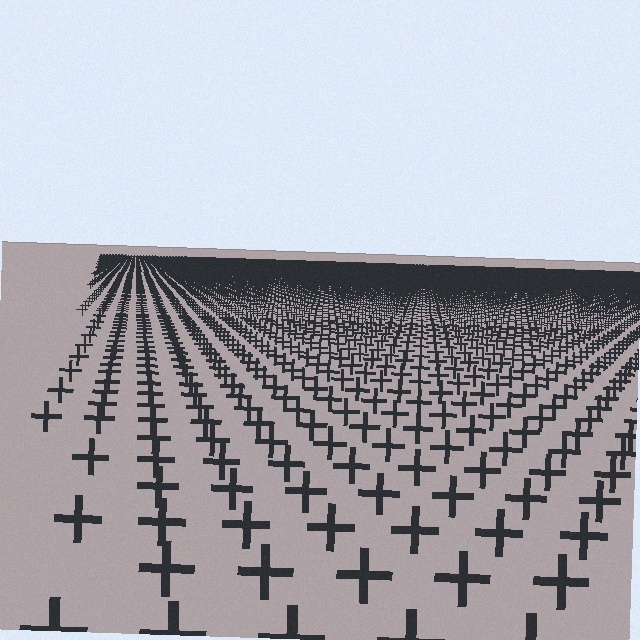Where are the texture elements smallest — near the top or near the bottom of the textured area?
Near the top.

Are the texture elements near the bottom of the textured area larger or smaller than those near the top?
Larger. Near the bottom, elements are closer to the viewer and appear at a bigger on-screen size.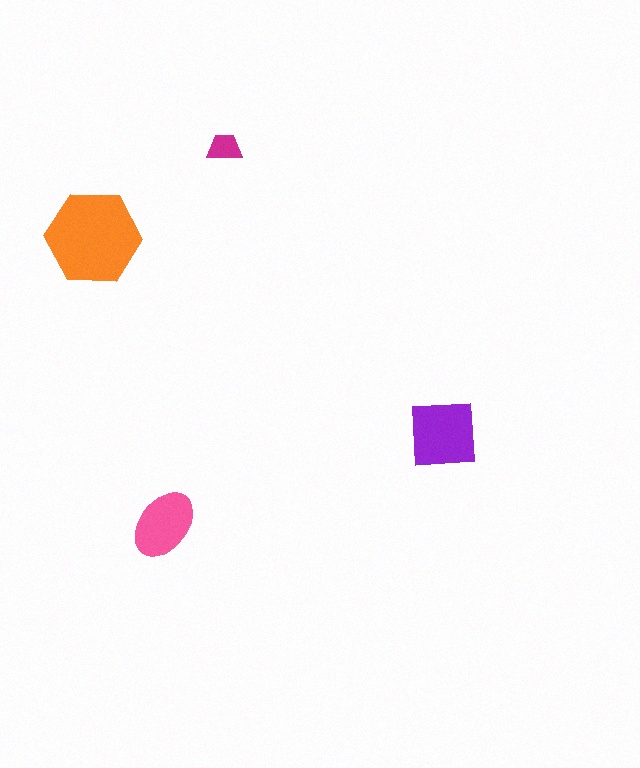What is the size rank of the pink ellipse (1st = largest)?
3rd.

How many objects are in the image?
There are 4 objects in the image.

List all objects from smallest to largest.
The magenta trapezoid, the pink ellipse, the purple square, the orange hexagon.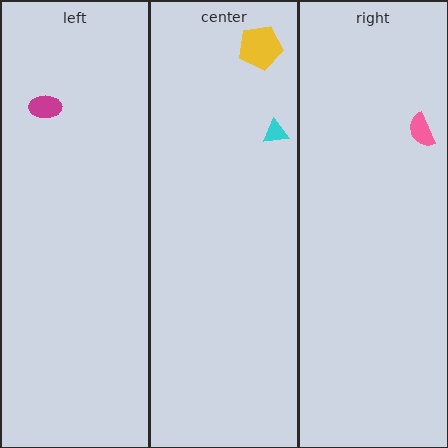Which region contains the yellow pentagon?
The center region.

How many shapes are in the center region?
2.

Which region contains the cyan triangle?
The center region.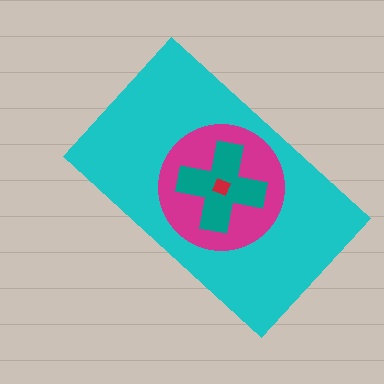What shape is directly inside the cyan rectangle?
The magenta circle.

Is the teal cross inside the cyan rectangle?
Yes.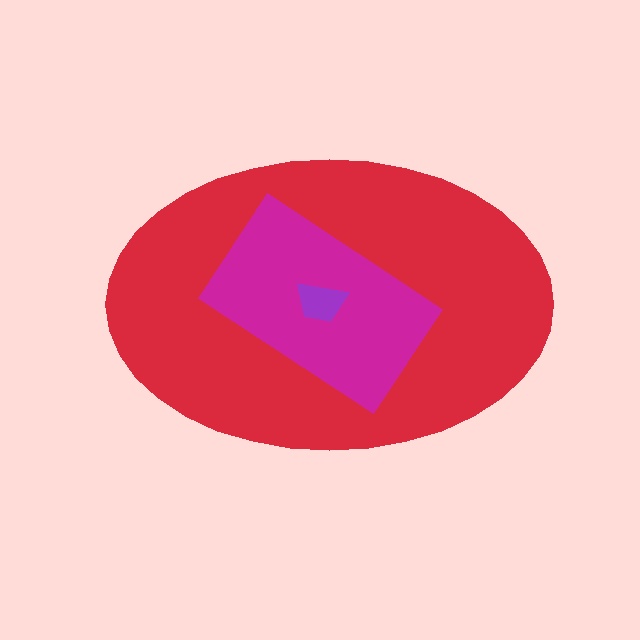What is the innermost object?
The purple trapezoid.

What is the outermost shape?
The red ellipse.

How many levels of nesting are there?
3.